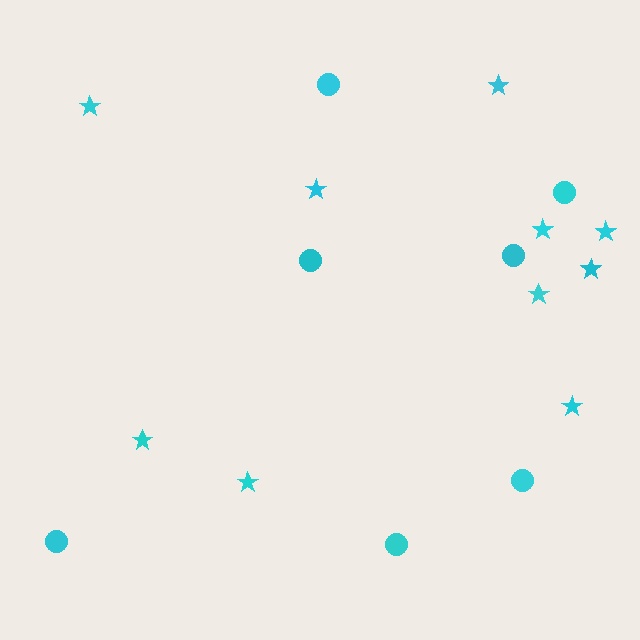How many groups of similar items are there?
There are 2 groups: one group of circles (7) and one group of stars (10).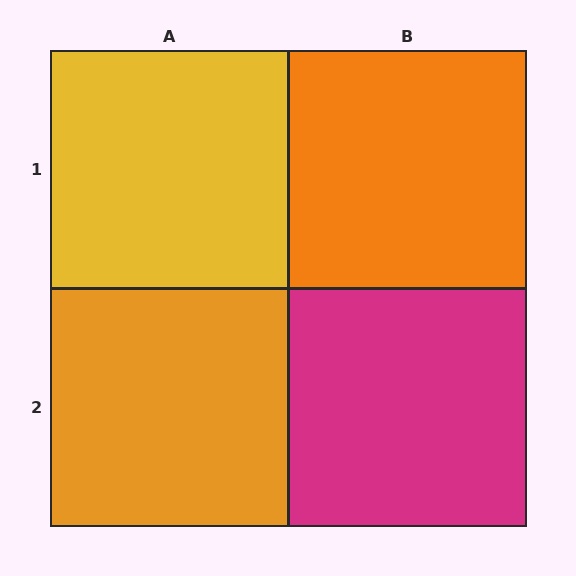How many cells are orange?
2 cells are orange.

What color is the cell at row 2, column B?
Magenta.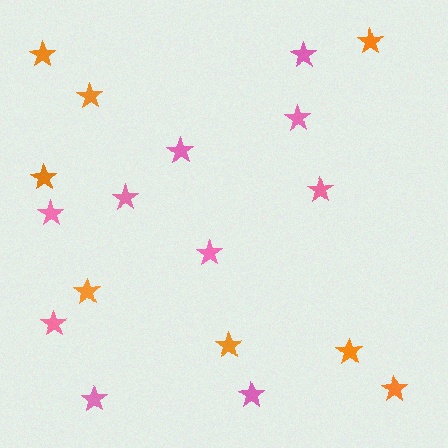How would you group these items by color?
There are 2 groups: one group of orange stars (8) and one group of pink stars (10).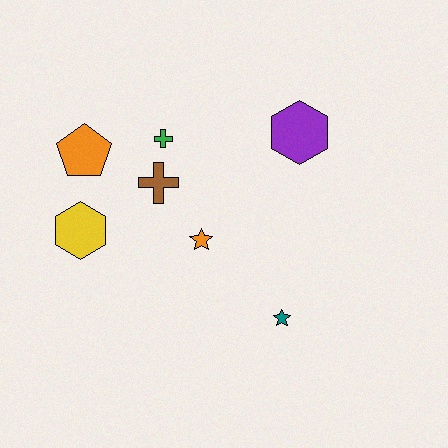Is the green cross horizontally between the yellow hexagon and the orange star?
Yes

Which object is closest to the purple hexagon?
The green cross is closest to the purple hexagon.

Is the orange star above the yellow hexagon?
No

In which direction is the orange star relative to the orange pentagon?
The orange star is to the right of the orange pentagon.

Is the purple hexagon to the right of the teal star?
Yes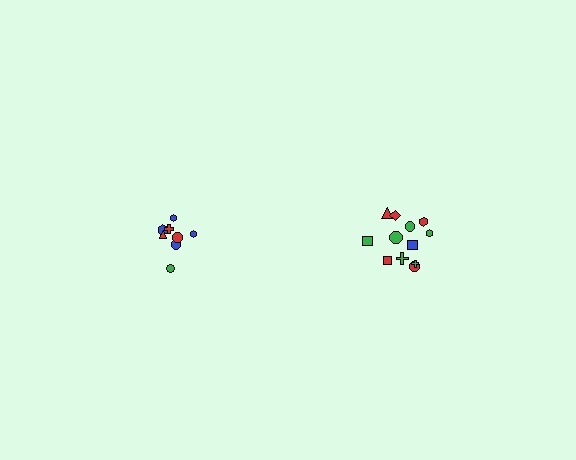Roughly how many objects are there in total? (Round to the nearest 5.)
Roughly 20 objects in total.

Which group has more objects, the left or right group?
The right group.